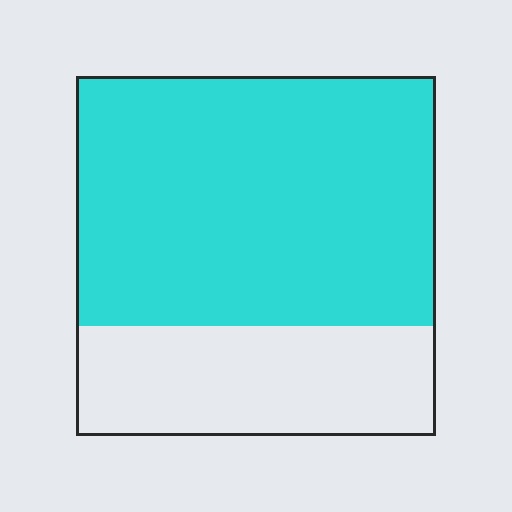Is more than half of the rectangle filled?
Yes.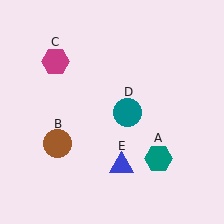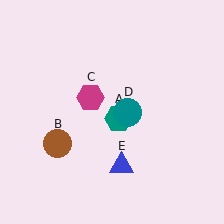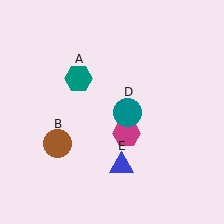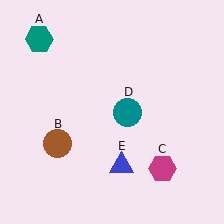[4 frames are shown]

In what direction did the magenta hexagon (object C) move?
The magenta hexagon (object C) moved down and to the right.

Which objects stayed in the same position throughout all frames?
Brown circle (object B) and teal circle (object D) and blue triangle (object E) remained stationary.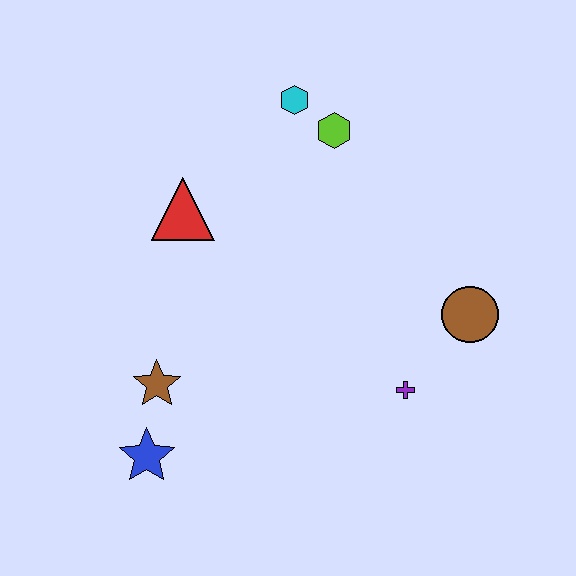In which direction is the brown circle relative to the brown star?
The brown circle is to the right of the brown star.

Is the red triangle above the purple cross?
Yes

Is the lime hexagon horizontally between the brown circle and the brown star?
Yes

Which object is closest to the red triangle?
The cyan hexagon is closest to the red triangle.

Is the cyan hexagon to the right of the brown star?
Yes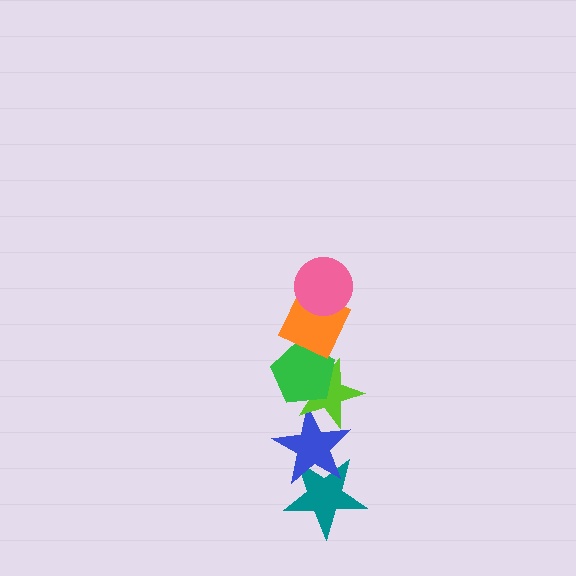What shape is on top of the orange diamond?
The pink circle is on top of the orange diamond.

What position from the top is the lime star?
The lime star is 4th from the top.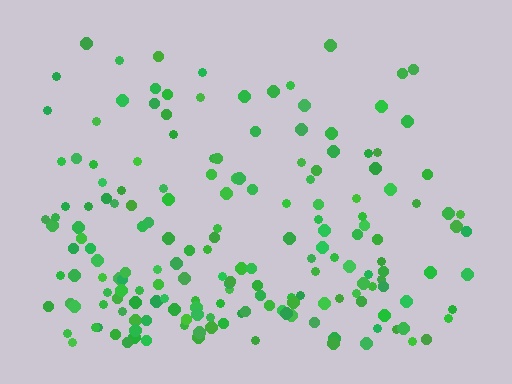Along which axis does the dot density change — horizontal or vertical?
Vertical.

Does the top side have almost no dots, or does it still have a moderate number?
Still a moderate number, just noticeably fewer than the bottom.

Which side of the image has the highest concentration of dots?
The bottom.